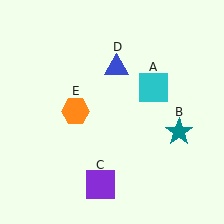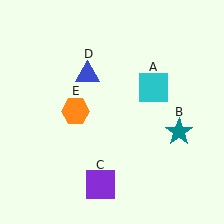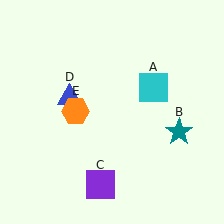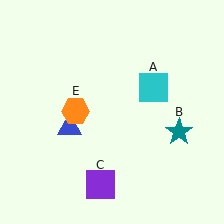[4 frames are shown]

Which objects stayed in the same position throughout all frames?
Cyan square (object A) and teal star (object B) and purple square (object C) and orange hexagon (object E) remained stationary.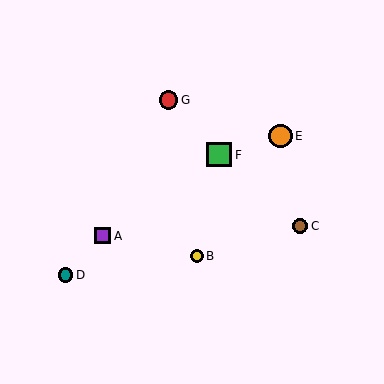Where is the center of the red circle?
The center of the red circle is at (168, 100).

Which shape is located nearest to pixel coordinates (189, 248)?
The yellow circle (labeled B) at (197, 256) is nearest to that location.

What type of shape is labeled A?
Shape A is a purple square.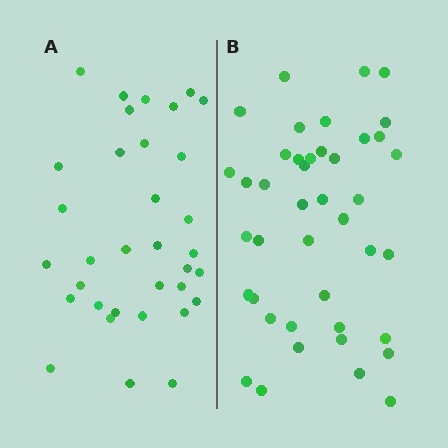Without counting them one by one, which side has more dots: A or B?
Region B (the right region) has more dots.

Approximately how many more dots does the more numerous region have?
Region B has roughly 8 or so more dots than region A.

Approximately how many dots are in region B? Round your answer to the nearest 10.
About 40 dots. (The exact count is 42, which rounds to 40.)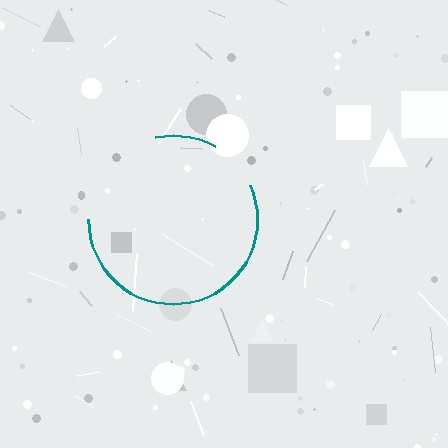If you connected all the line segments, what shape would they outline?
They would outline a circle.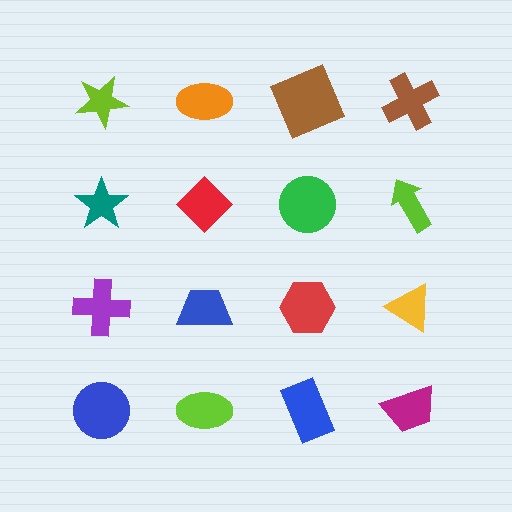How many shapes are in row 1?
4 shapes.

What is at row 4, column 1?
A blue circle.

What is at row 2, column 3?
A green circle.